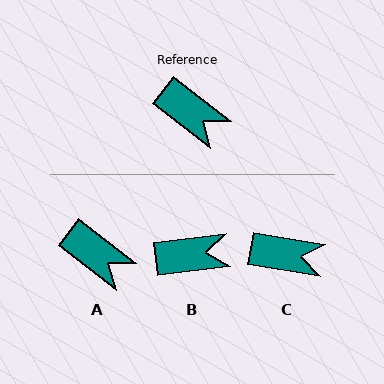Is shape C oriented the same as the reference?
No, it is off by about 28 degrees.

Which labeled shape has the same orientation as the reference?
A.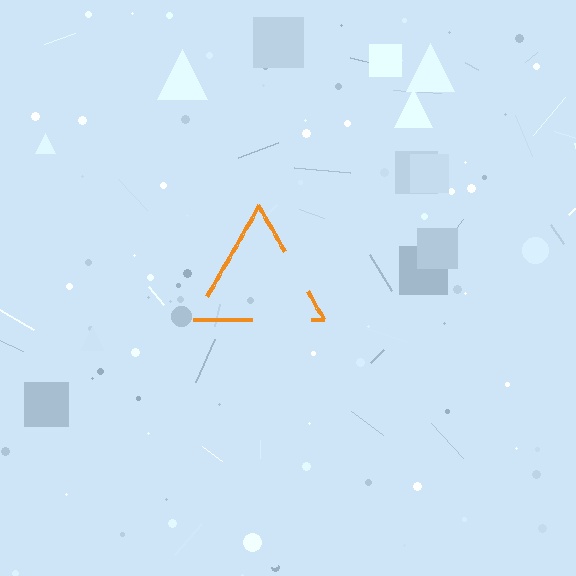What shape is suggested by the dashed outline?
The dashed outline suggests a triangle.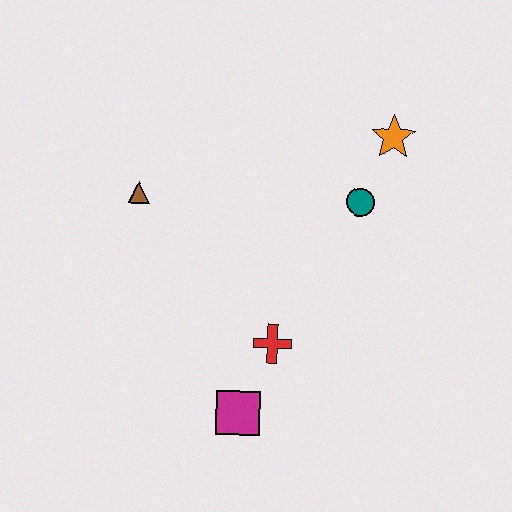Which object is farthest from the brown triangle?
The orange star is farthest from the brown triangle.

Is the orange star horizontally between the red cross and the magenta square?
No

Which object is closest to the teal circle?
The orange star is closest to the teal circle.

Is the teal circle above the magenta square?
Yes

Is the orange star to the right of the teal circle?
Yes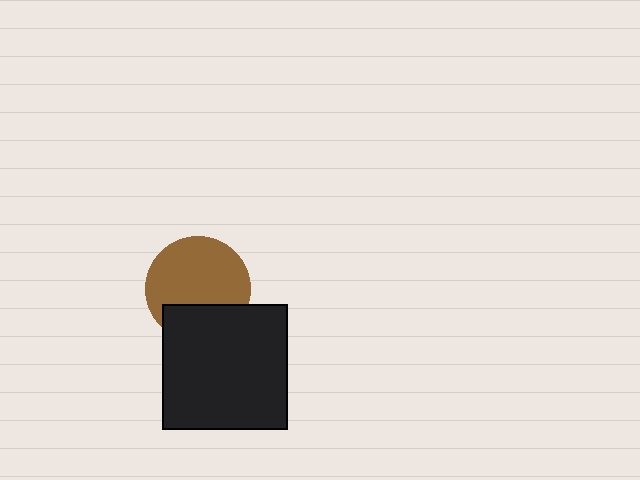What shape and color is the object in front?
The object in front is a black square.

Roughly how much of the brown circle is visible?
Most of it is visible (roughly 70%).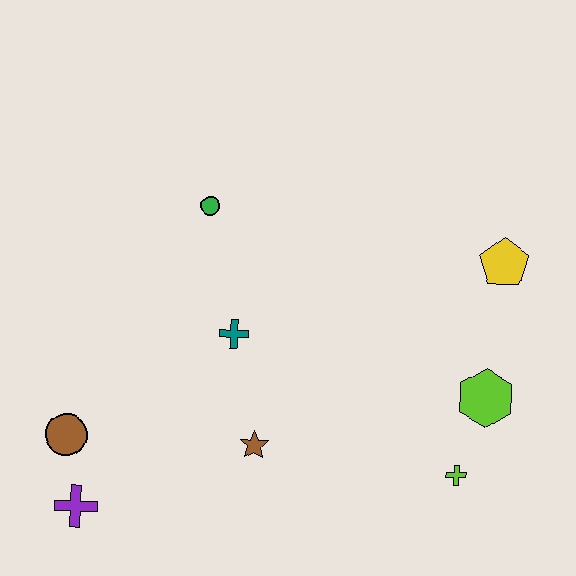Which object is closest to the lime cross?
The lime hexagon is closest to the lime cross.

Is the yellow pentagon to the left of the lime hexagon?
No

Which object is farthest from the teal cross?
The yellow pentagon is farthest from the teal cross.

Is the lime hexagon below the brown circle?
No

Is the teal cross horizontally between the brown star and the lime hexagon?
No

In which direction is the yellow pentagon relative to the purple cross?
The yellow pentagon is to the right of the purple cross.